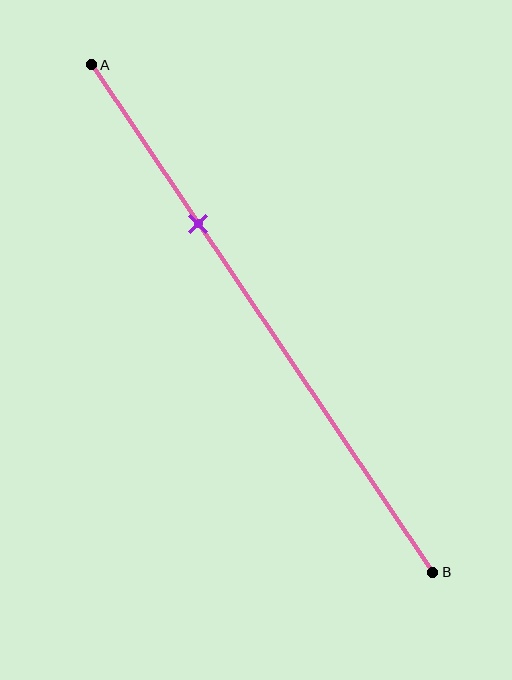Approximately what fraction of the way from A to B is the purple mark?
The purple mark is approximately 30% of the way from A to B.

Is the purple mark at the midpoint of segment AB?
No, the mark is at about 30% from A, not at the 50% midpoint.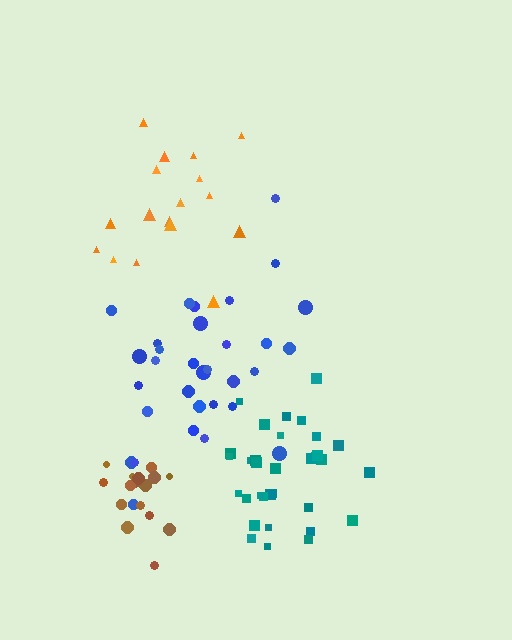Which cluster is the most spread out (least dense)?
Orange.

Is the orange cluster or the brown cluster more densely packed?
Brown.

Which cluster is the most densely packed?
Brown.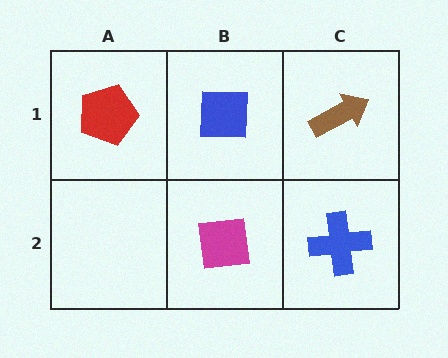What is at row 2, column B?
A magenta square.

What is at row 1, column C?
A brown arrow.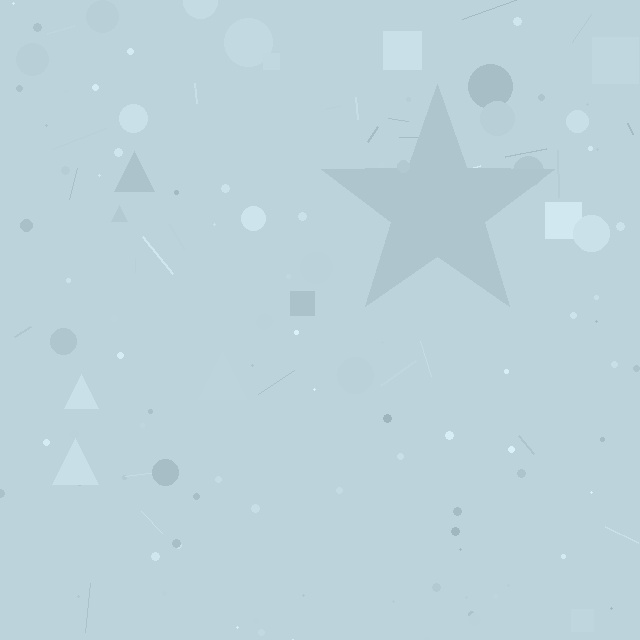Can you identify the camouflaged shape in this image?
The camouflaged shape is a star.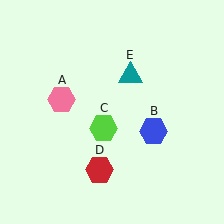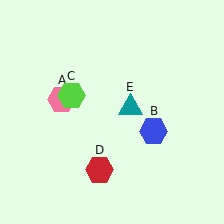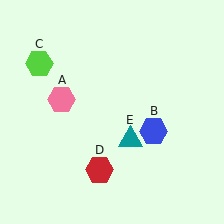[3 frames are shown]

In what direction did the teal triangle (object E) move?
The teal triangle (object E) moved down.